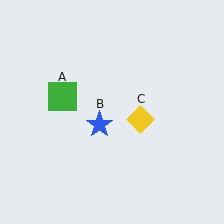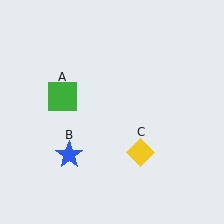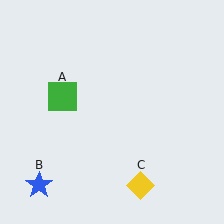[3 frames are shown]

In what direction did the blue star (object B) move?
The blue star (object B) moved down and to the left.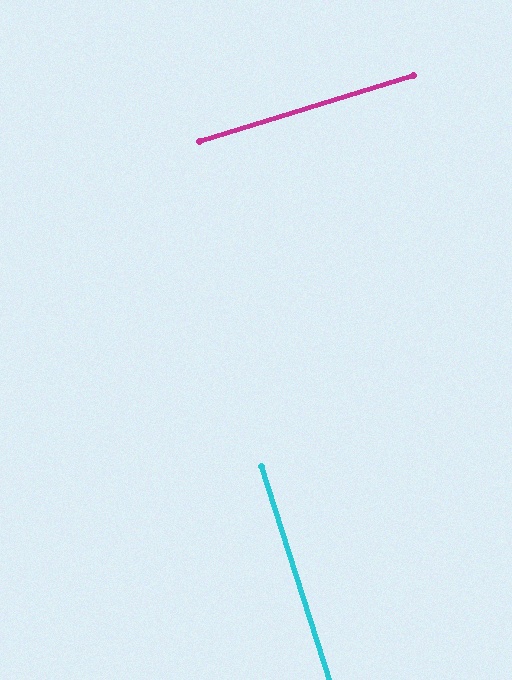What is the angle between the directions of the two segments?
Approximately 90 degrees.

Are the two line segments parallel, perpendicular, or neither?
Perpendicular — they meet at approximately 90°.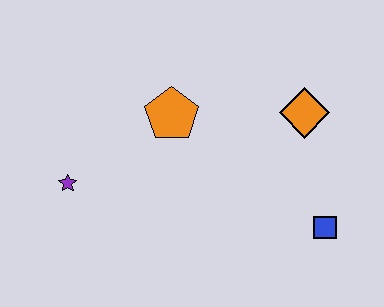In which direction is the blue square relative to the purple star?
The blue square is to the right of the purple star.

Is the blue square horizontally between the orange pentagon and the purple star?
No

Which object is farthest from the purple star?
The blue square is farthest from the purple star.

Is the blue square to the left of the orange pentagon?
No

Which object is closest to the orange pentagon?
The purple star is closest to the orange pentagon.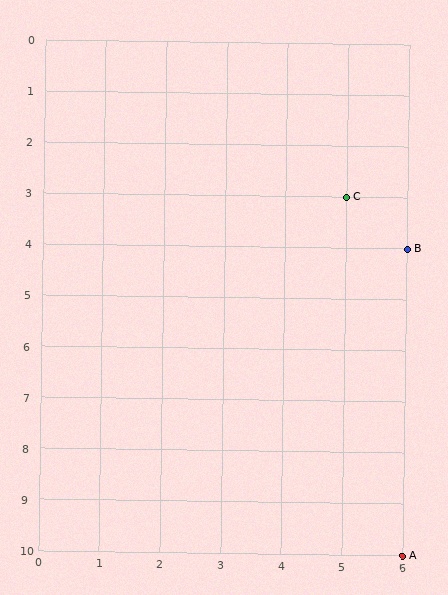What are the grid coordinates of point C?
Point C is at grid coordinates (5, 3).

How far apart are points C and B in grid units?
Points C and B are 1 column and 1 row apart (about 1.4 grid units diagonally).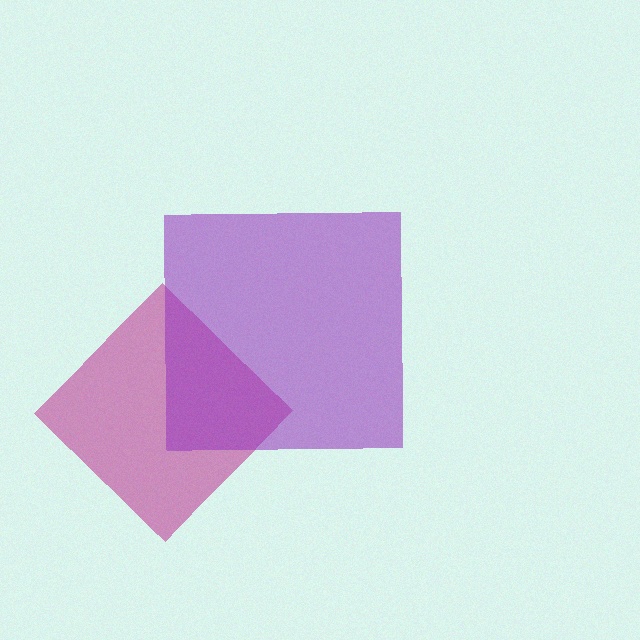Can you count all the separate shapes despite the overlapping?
Yes, there are 2 separate shapes.